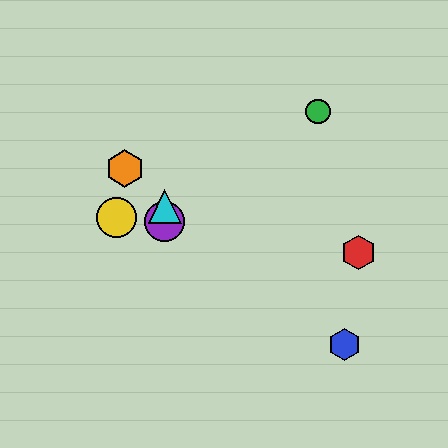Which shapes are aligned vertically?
The purple circle, the cyan triangle are aligned vertically.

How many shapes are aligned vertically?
2 shapes (the purple circle, the cyan triangle) are aligned vertically.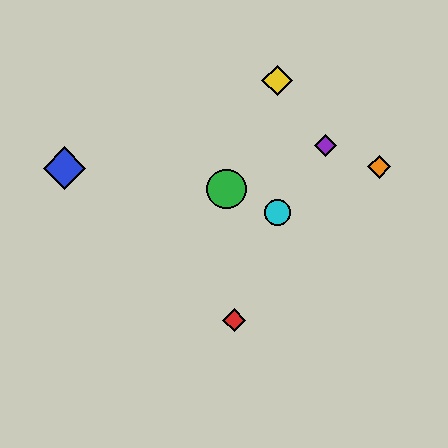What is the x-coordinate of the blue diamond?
The blue diamond is at x≈64.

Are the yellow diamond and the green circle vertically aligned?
No, the yellow diamond is at x≈277 and the green circle is at x≈227.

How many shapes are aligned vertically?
2 shapes (the yellow diamond, the cyan circle) are aligned vertically.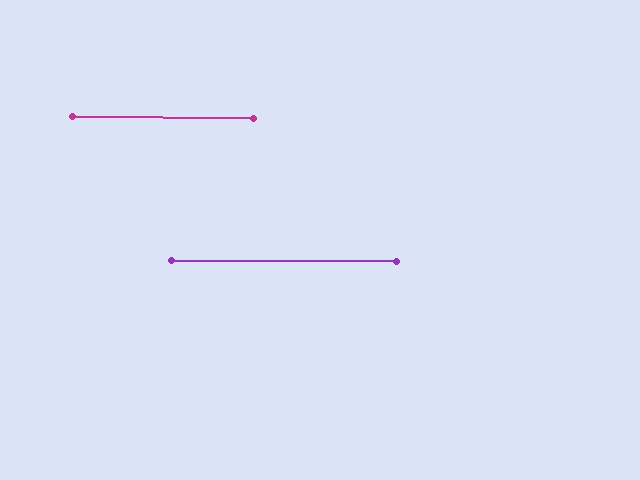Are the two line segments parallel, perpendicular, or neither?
Parallel — their directions differ by only 0.5°.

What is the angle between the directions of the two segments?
Approximately 0 degrees.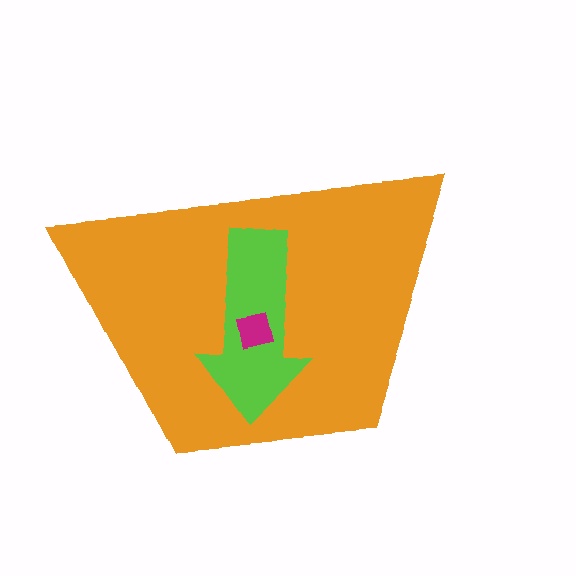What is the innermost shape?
The magenta square.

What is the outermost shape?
The orange trapezoid.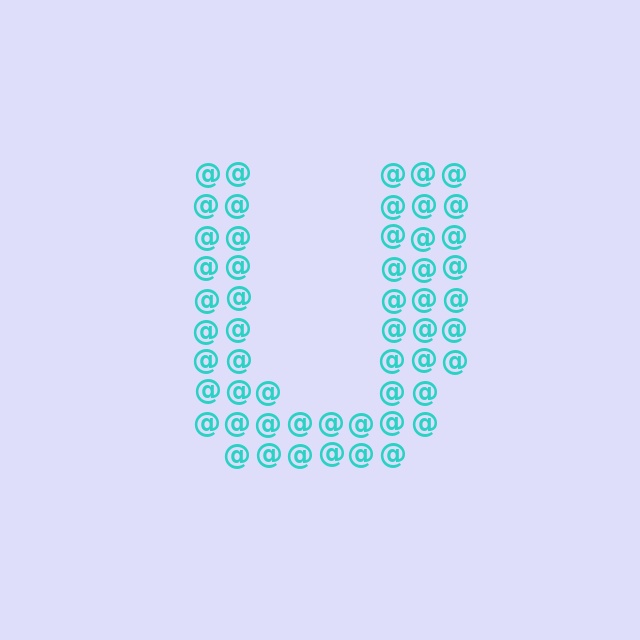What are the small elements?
The small elements are at signs.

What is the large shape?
The large shape is the letter U.